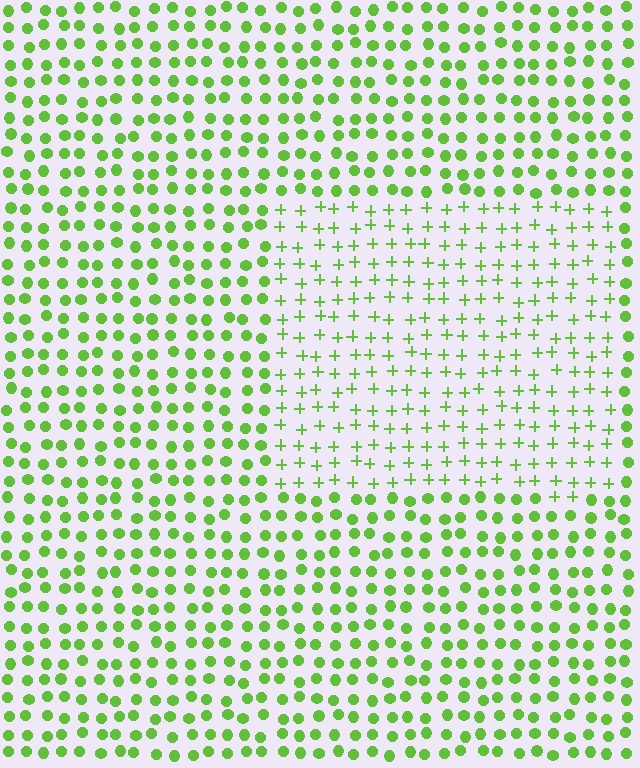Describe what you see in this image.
The image is filled with small lime elements arranged in a uniform grid. A rectangle-shaped region contains plus signs, while the surrounding area contains circles. The boundary is defined purely by the change in element shape.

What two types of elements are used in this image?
The image uses plus signs inside the rectangle region and circles outside it.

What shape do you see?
I see a rectangle.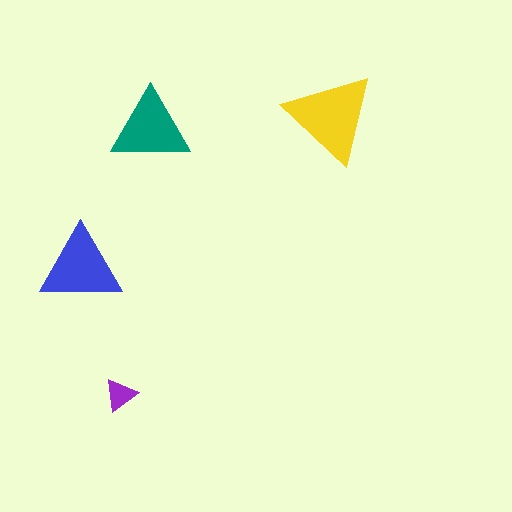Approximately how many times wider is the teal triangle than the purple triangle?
About 2.5 times wider.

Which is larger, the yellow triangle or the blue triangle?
The yellow one.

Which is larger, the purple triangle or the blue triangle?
The blue one.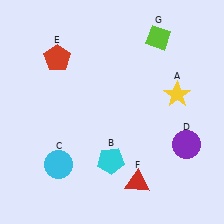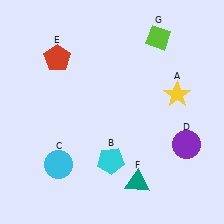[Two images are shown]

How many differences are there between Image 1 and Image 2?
There is 1 difference between the two images.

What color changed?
The triangle (F) changed from red in Image 1 to teal in Image 2.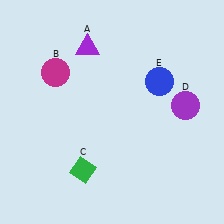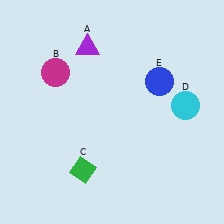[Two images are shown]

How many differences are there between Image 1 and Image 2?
There is 1 difference between the two images.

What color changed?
The circle (D) changed from purple in Image 1 to cyan in Image 2.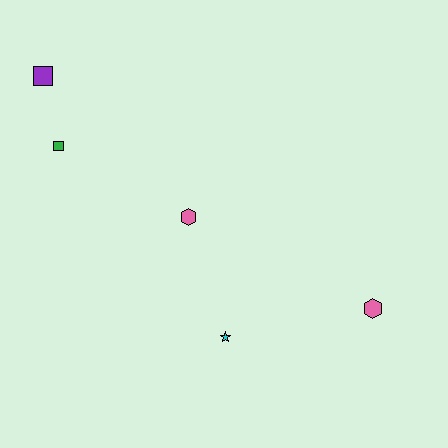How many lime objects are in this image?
There are no lime objects.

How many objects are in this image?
There are 5 objects.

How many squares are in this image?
There are 2 squares.